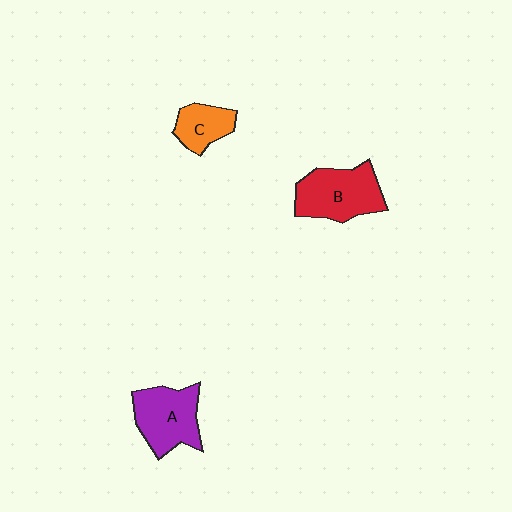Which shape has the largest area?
Shape B (red).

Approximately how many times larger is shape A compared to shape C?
Approximately 1.7 times.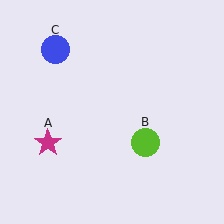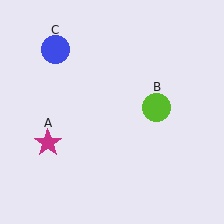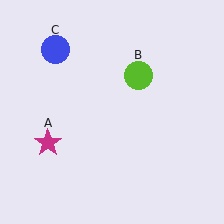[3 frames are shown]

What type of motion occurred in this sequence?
The lime circle (object B) rotated counterclockwise around the center of the scene.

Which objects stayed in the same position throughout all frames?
Magenta star (object A) and blue circle (object C) remained stationary.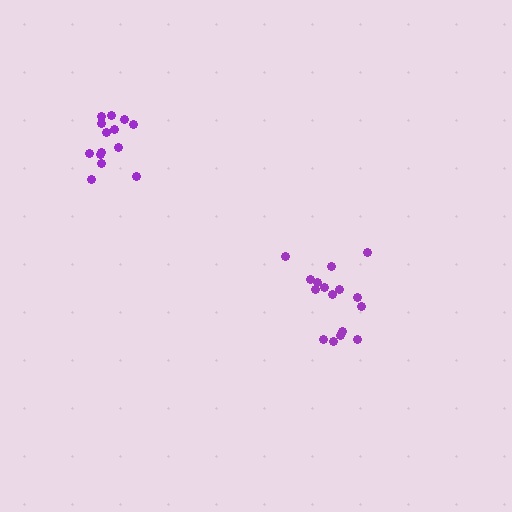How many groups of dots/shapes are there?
There are 2 groups.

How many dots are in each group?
Group 1: 14 dots, Group 2: 16 dots (30 total).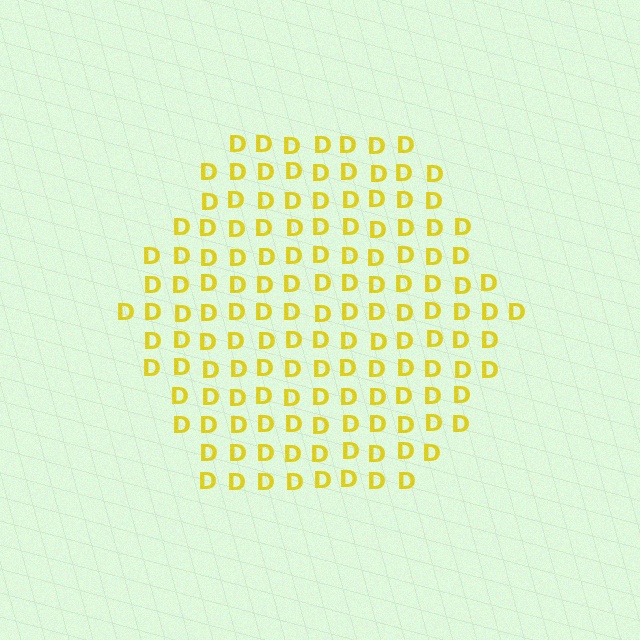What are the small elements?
The small elements are letter D's.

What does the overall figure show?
The overall figure shows a hexagon.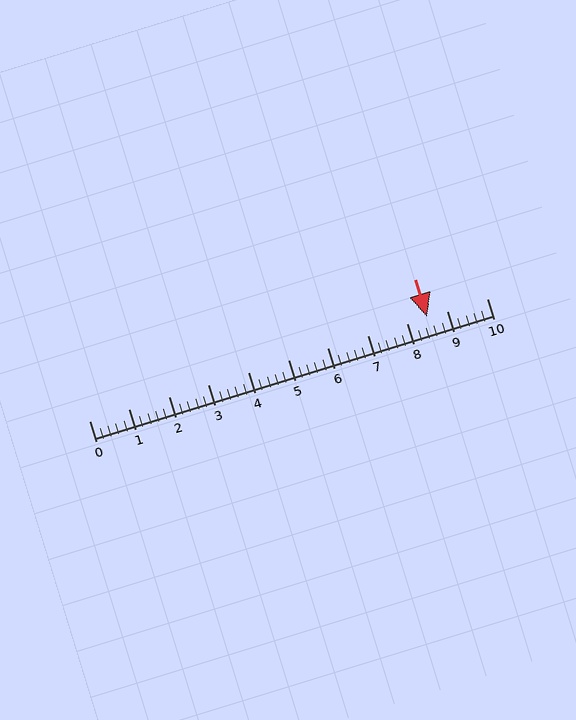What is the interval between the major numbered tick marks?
The major tick marks are spaced 1 units apart.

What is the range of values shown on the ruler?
The ruler shows values from 0 to 10.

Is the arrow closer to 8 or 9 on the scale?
The arrow is closer to 9.